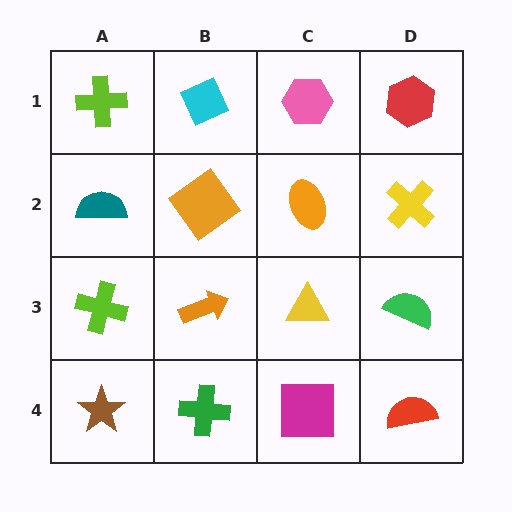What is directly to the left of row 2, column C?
An orange diamond.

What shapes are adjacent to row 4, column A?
A lime cross (row 3, column A), a green cross (row 4, column B).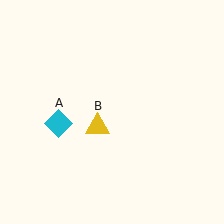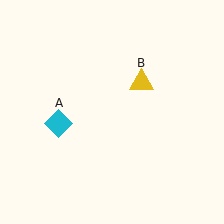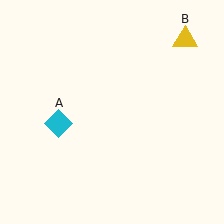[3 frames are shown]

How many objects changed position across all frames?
1 object changed position: yellow triangle (object B).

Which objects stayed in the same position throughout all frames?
Cyan diamond (object A) remained stationary.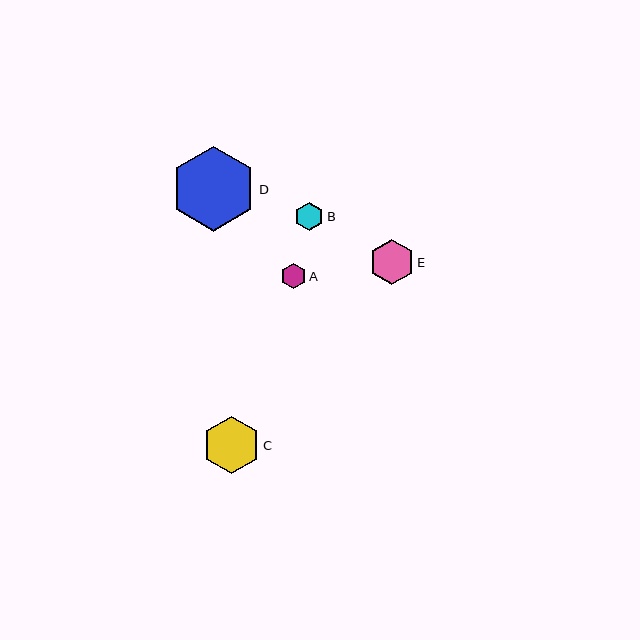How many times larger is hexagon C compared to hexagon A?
Hexagon C is approximately 2.3 times the size of hexagon A.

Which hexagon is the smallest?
Hexagon A is the smallest with a size of approximately 25 pixels.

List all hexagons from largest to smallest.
From largest to smallest: D, C, E, B, A.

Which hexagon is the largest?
Hexagon D is the largest with a size of approximately 85 pixels.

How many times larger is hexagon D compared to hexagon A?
Hexagon D is approximately 3.4 times the size of hexagon A.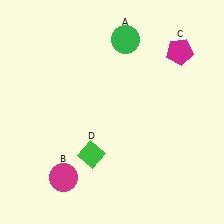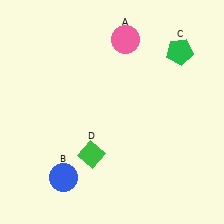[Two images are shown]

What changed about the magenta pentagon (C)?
In Image 1, C is magenta. In Image 2, it changed to green.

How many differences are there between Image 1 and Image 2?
There are 3 differences between the two images.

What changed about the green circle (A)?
In Image 1, A is green. In Image 2, it changed to pink.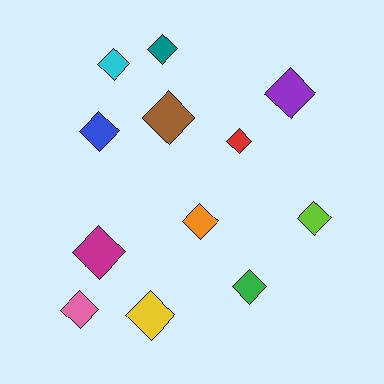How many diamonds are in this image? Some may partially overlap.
There are 12 diamonds.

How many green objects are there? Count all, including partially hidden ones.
There is 1 green object.